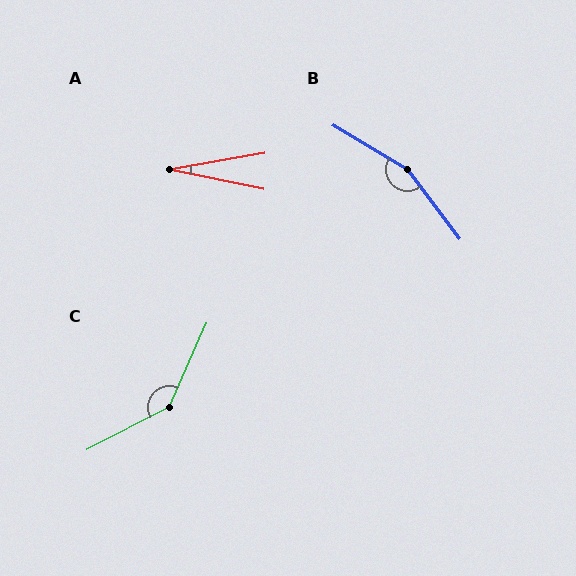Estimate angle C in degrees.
Approximately 142 degrees.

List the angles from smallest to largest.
A (22°), C (142°), B (158°).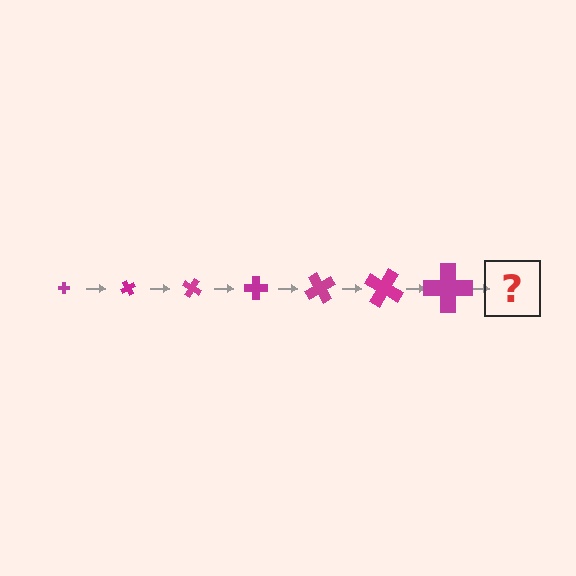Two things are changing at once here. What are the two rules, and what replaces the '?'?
The two rules are that the cross grows larger each step and it rotates 60 degrees each step. The '?' should be a cross, larger than the previous one and rotated 420 degrees from the start.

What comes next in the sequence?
The next element should be a cross, larger than the previous one and rotated 420 degrees from the start.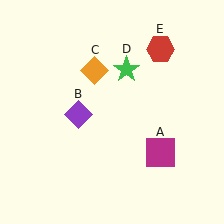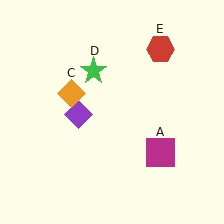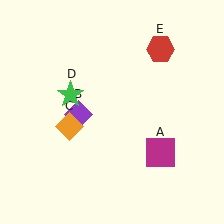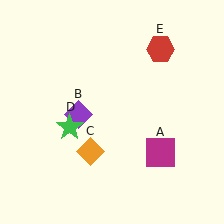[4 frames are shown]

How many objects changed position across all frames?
2 objects changed position: orange diamond (object C), green star (object D).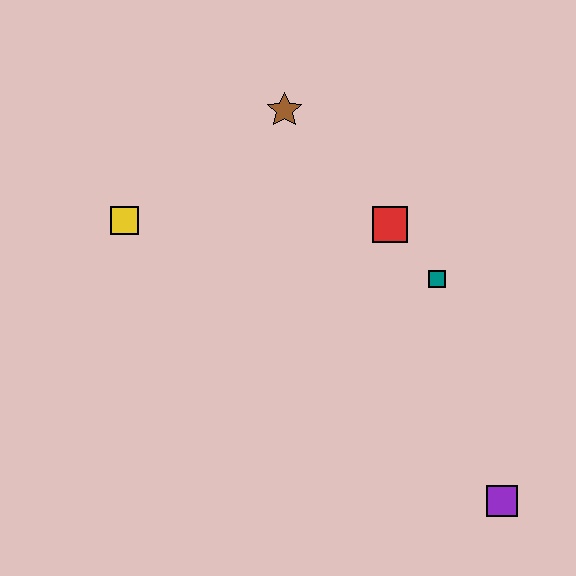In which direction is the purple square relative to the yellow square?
The purple square is to the right of the yellow square.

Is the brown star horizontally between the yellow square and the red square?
Yes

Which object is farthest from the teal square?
The yellow square is farthest from the teal square.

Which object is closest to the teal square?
The red square is closest to the teal square.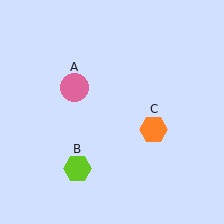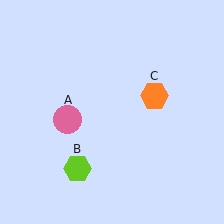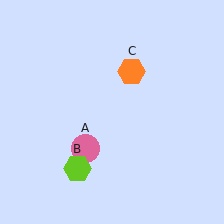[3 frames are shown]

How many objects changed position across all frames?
2 objects changed position: pink circle (object A), orange hexagon (object C).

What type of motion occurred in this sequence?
The pink circle (object A), orange hexagon (object C) rotated counterclockwise around the center of the scene.